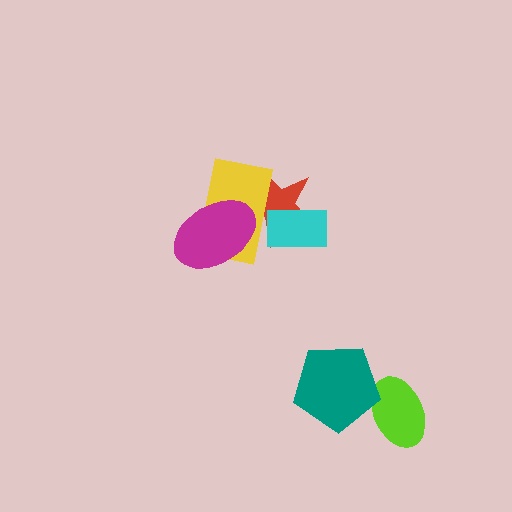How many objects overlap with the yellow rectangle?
3 objects overlap with the yellow rectangle.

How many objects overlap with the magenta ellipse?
2 objects overlap with the magenta ellipse.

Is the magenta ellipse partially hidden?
No, no other shape covers it.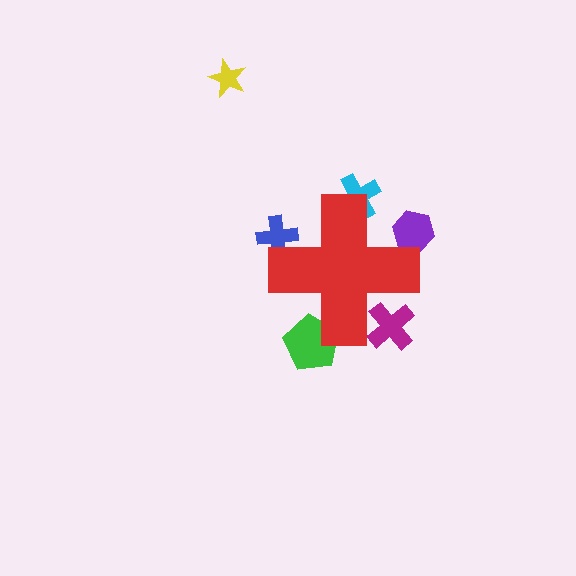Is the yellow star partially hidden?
No, the yellow star is fully visible.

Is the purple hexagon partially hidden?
Yes, the purple hexagon is partially hidden behind the red cross.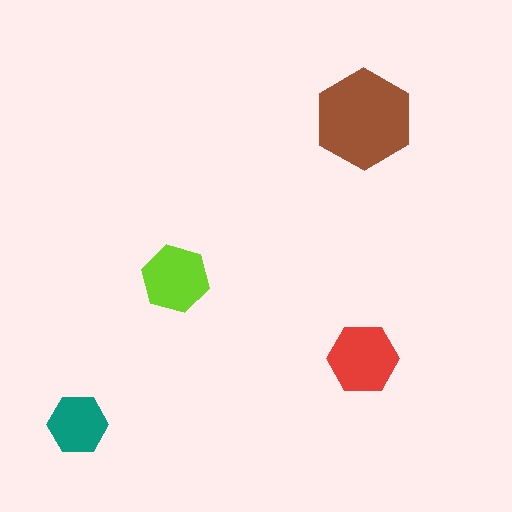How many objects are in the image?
There are 4 objects in the image.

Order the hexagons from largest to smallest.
the brown one, the red one, the lime one, the teal one.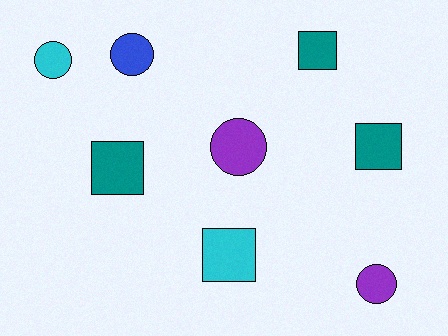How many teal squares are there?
There are 3 teal squares.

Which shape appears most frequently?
Circle, with 4 objects.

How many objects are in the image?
There are 8 objects.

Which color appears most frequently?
Teal, with 3 objects.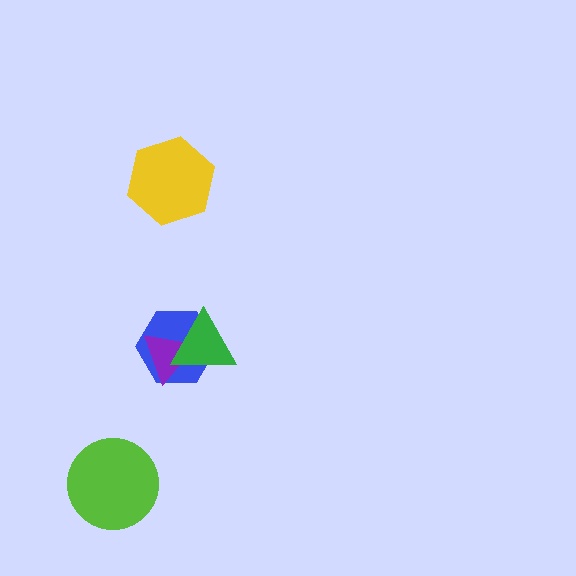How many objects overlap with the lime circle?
0 objects overlap with the lime circle.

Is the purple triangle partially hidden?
Yes, it is partially covered by another shape.